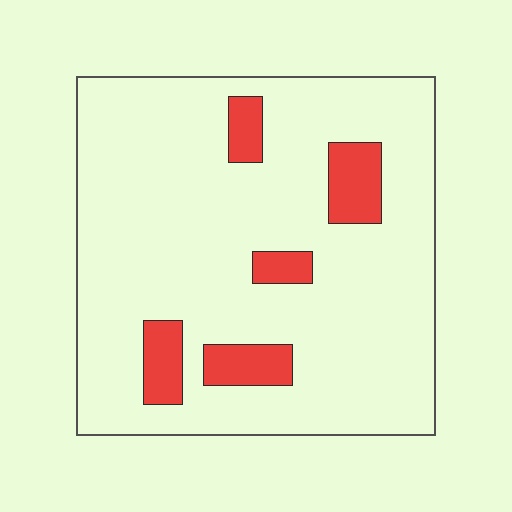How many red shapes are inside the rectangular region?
5.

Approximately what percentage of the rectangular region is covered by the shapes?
Approximately 10%.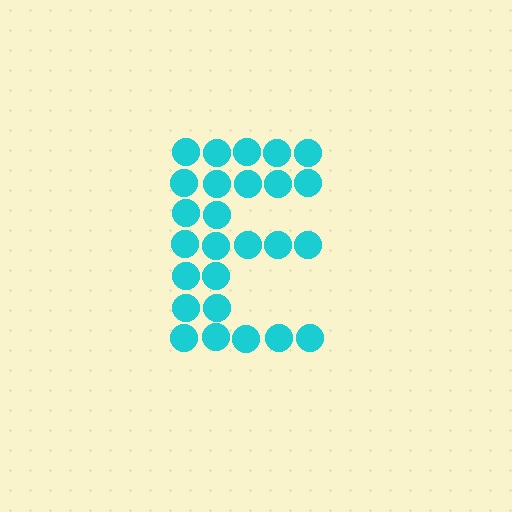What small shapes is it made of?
It is made of small circles.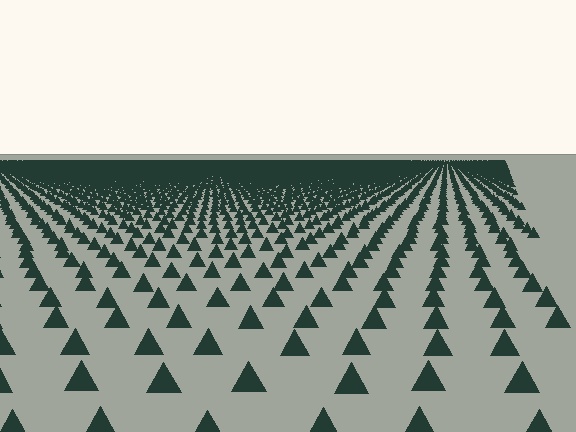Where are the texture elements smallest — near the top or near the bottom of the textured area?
Near the top.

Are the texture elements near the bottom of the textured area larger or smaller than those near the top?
Larger. Near the bottom, elements are closer to the viewer and appear at a bigger on-screen size.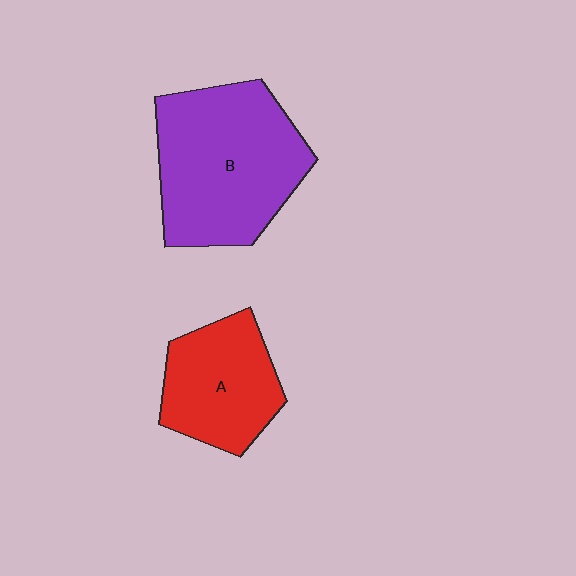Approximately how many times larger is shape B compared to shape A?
Approximately 1.6 times.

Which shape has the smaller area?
Shape A (red).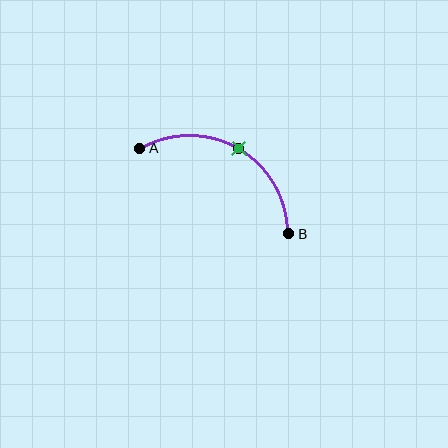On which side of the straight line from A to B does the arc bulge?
The arc bulges above the straight line connecting A and B.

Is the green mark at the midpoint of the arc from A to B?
Yes. The green mark lies on the arc at equal arc-length from both A and B — it is the arc midpoint.